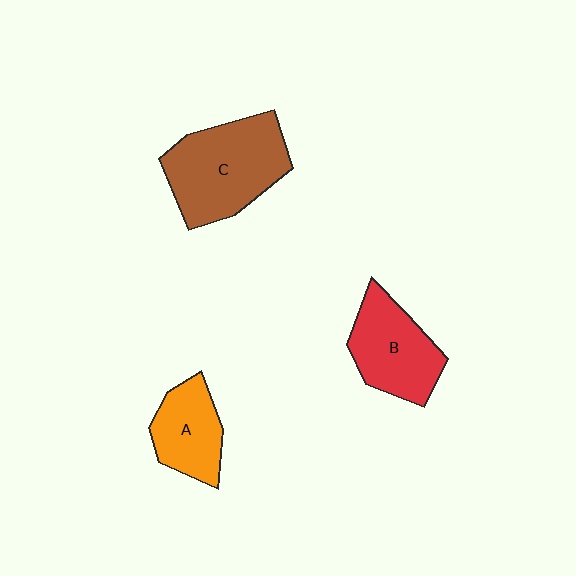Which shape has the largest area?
Shape C (brown).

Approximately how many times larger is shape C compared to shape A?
Approximately 1.7 times.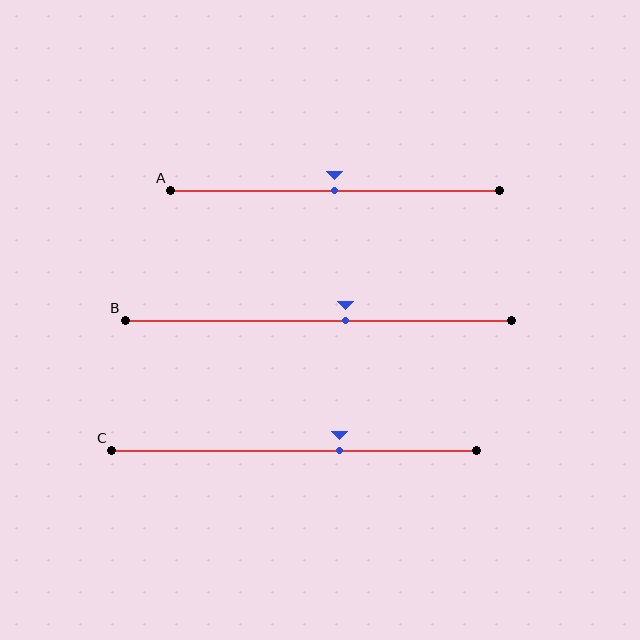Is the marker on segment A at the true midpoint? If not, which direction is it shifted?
Yes, the marker on segment A is at the true midpoint.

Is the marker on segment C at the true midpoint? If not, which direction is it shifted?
No, the marker on segment C is shifted to the right by about 12% of the segment length.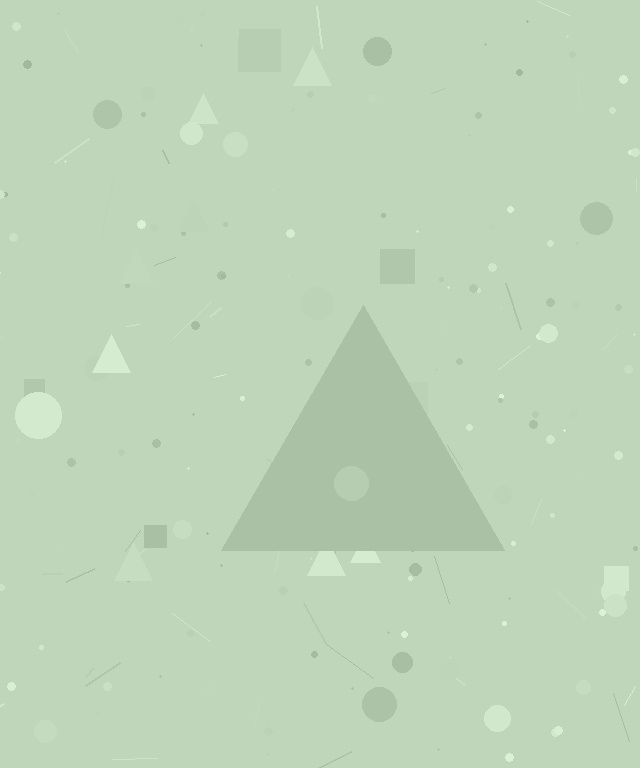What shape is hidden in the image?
A triangle is hidden in the image.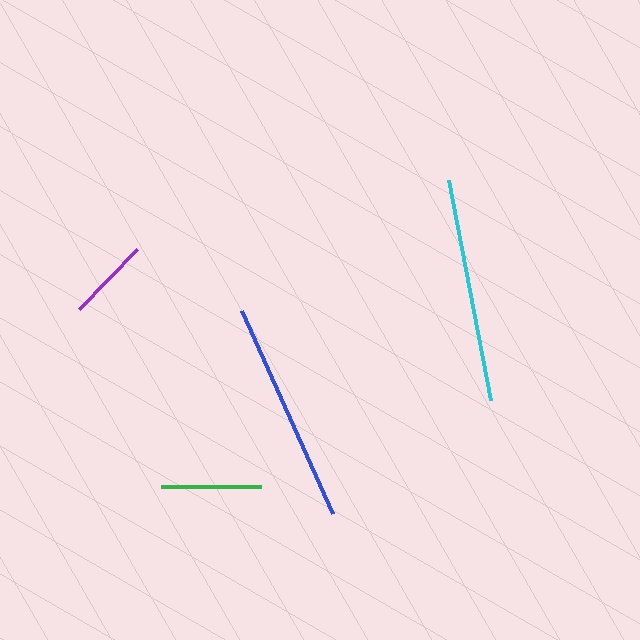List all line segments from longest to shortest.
From longest to shortest: cyan, blue, green, purple.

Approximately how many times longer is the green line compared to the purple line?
The green line is approximately 1.2 times the length of the purple line.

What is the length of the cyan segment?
The cyan segment is approximately 224 pixels long.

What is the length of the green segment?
The green segment is approximately 101 pixels long.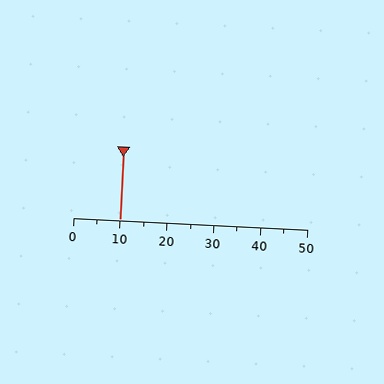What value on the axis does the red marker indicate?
The marker indicates approximately 10.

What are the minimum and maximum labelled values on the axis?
The axis runs from 0 to 50.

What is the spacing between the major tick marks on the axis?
The major ticks are spaced 10 apart.